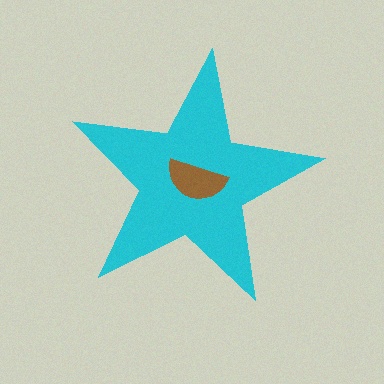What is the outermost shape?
The cyan star.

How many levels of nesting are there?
2.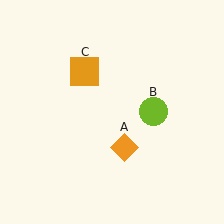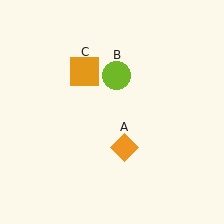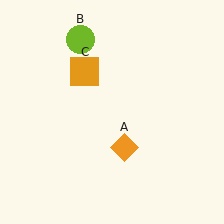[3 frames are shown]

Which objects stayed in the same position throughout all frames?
Orange diamond (object A) and orange square (object C) remained stationary.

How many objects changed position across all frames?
1 object changed position: lime circle (object B).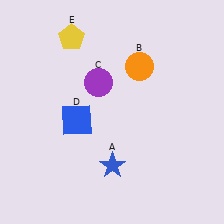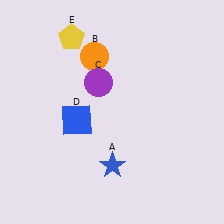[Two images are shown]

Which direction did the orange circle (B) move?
The orange circle (B) moved left.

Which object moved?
The orange circle (B) moved left.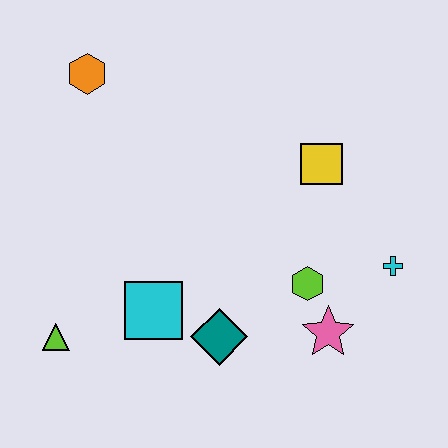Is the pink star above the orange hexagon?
No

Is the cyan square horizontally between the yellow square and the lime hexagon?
No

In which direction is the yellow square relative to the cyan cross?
The yellow square is above the cyan cross.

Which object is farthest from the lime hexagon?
The orange hexagon is farthest from the lime hexagon.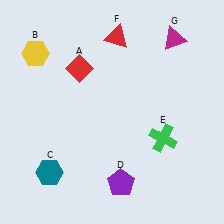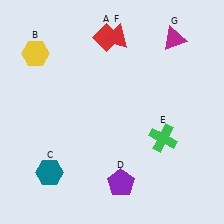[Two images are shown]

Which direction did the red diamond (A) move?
The red diamond (A) moved up.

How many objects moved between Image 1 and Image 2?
1 object moved between the two images.